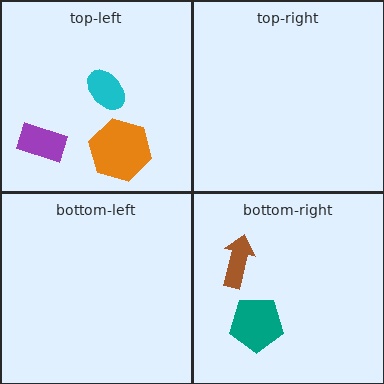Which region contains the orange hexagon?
The top-left region.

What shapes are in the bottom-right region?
The teal pentagon, the brown arrow.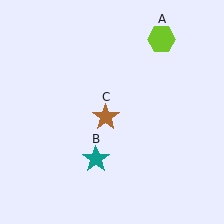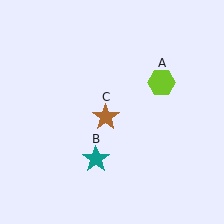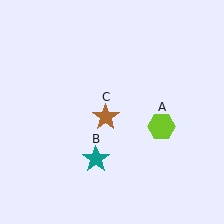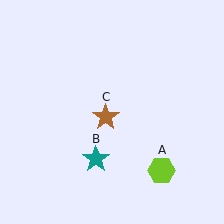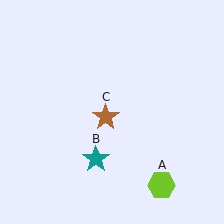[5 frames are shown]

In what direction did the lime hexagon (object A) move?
The lime hexagon (object A) moved down.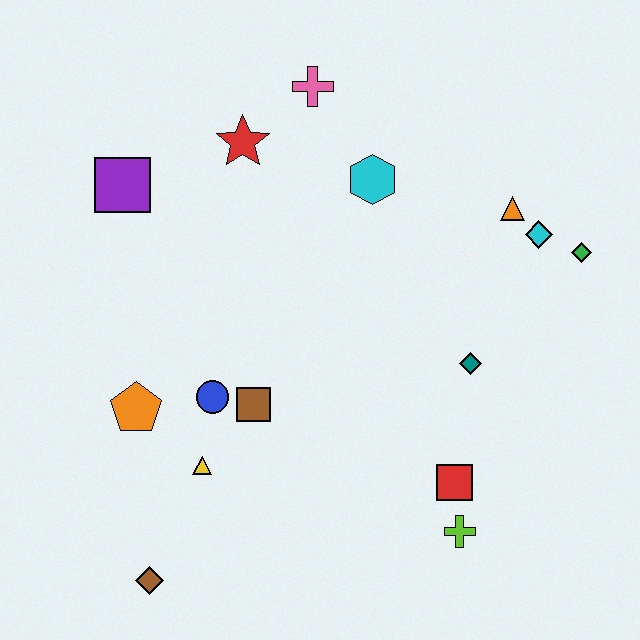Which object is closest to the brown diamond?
The yellow triangle is closest to the brown diamond.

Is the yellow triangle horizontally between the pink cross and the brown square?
No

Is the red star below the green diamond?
No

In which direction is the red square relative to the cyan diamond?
The red square is below the cyan diamond.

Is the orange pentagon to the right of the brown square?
No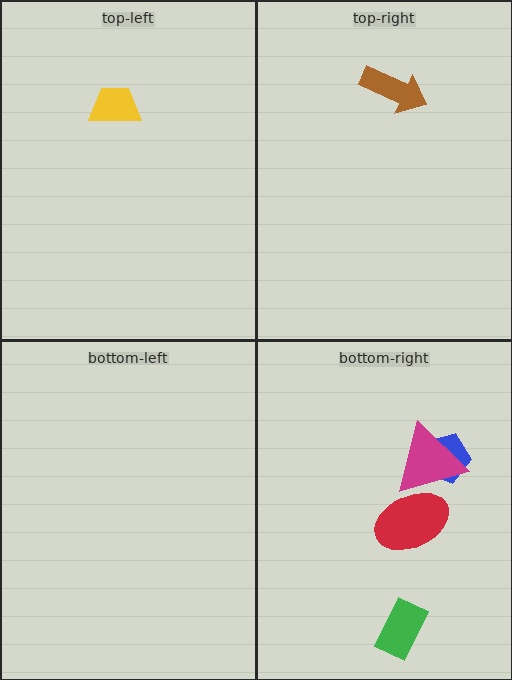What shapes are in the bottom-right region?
The blue pentagon, the magenta triangle, the green rectangle, the red ellipse.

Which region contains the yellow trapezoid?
The top-left region.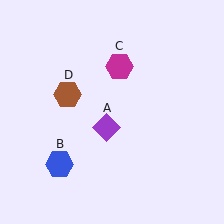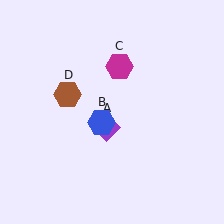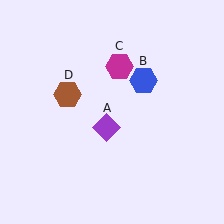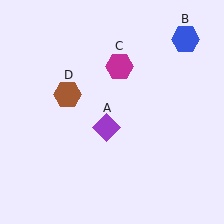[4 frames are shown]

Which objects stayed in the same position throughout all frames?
Purple diamond (object A) and magenta hexagon (object C) and brown hexagon (object D) remained stationary.